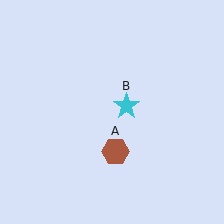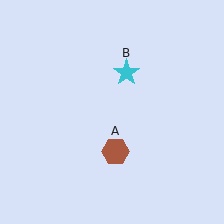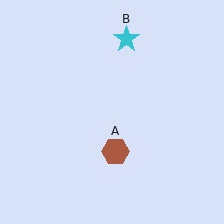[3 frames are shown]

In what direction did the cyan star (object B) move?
The cyan star (object B) moved up.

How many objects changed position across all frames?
1 object changed position: cyan star (object B).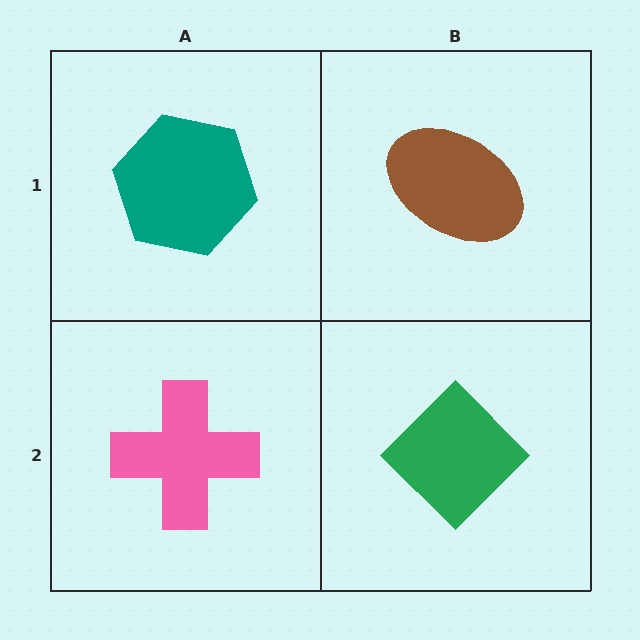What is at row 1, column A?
A teal hexagon.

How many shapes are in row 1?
2 shapes.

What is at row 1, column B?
A brown ellipse.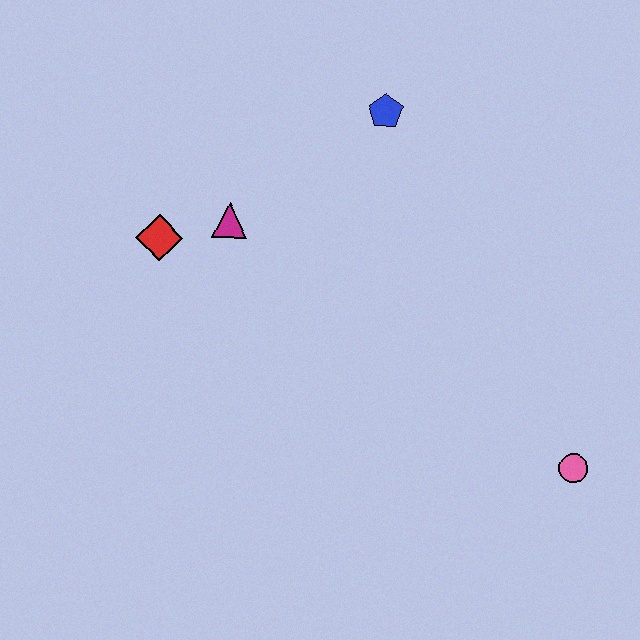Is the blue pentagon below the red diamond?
No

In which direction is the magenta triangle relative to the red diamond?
The magenta triangle is to the right of the red diamond.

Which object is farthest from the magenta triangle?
The pink circle is farthest from the magenta triangle.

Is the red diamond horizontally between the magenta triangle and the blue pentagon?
No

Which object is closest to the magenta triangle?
The red diamond is closest to the magenta triangle.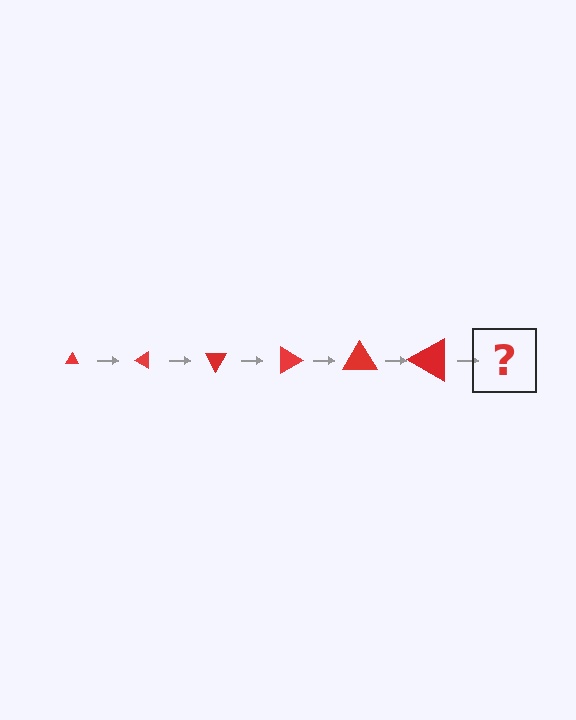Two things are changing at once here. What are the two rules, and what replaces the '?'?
The two rules are that the triangle grows larger each step and it rotates 30 degrees each step. The '?' should be a triangle, larger than the previous one and rotated 180 degrees from the start.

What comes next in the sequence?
The next element should be a triangle, larger than the previous one and rotated 180 degrees from the start.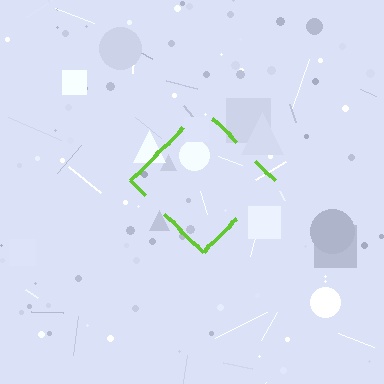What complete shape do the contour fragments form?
The contour fragments form a diamond.